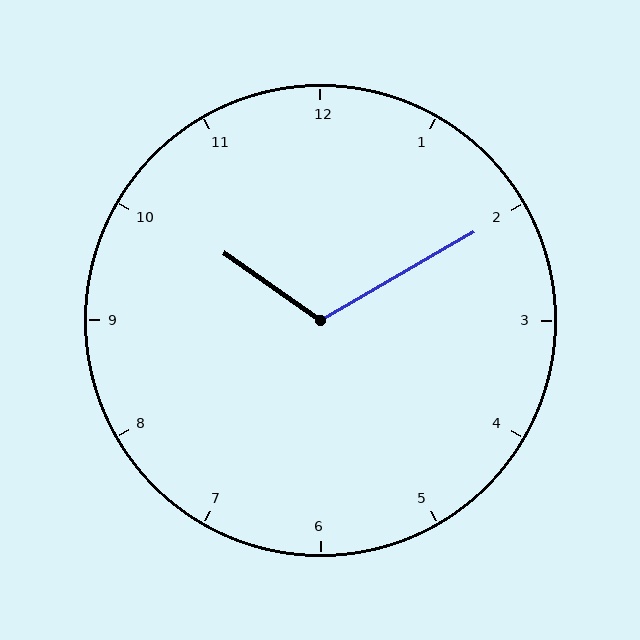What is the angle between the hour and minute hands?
Approximately 115 degrees.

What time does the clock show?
10:10.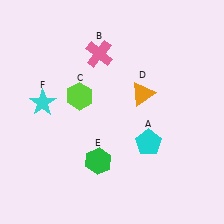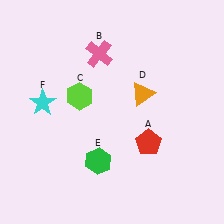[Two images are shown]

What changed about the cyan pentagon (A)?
In Image 1, A is cyan. In Image 2, it changed to red.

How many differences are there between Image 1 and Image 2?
There is 1 difference between the two images.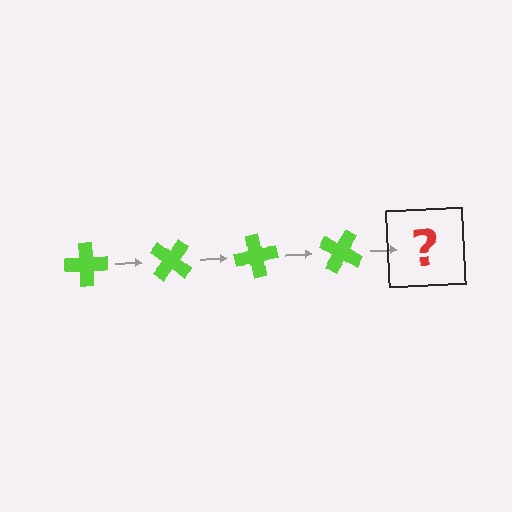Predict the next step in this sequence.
The next step is a lime cross rotated 160 degrees.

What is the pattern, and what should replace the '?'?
The pattern is that the cross rotates 40 degrees each step. The '?' should be a lime cross rotated 160 degrees.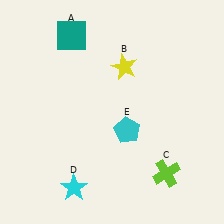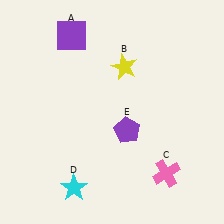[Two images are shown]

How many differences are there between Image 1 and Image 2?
There are 3 differences between the two images.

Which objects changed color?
A changed from teal to purple. C changed from lime to pink. E changed from cyan to purple.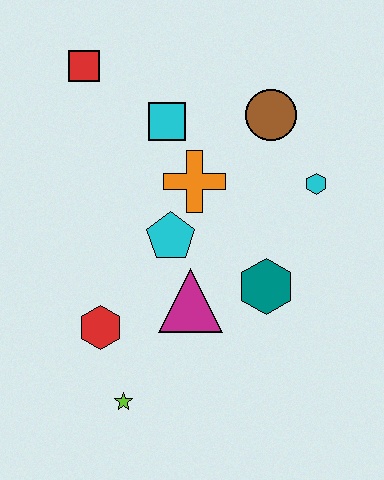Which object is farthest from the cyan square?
The lime star is farthest from the cyan square.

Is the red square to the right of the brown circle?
No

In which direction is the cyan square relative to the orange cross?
The cyan square is above the orange cross.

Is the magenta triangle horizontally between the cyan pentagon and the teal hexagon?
Yes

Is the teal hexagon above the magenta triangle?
Yes